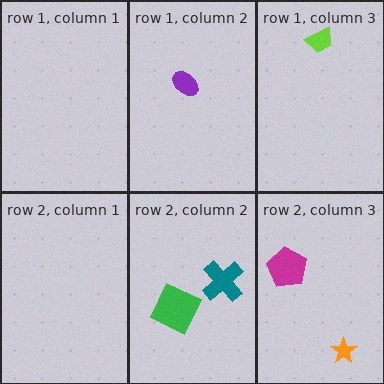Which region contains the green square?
The row 2, column 2 region.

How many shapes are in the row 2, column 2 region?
2.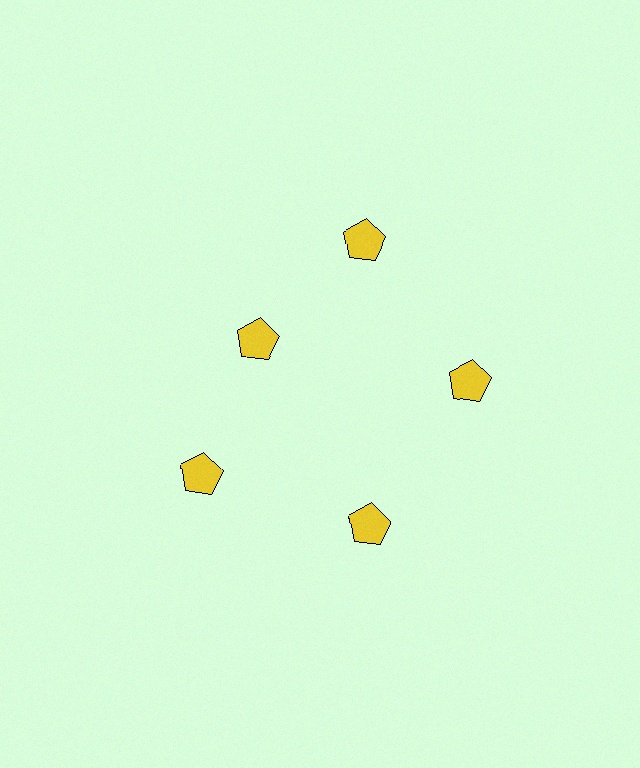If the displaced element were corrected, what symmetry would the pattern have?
It would have 5-fold rotational symmetry — the pattern would map onto itself every 72 degrees.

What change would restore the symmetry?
The symmetry would be restored by moving it outward, back onto the ring so that all 5 pentagons sit at equal angles and equal distance from the center.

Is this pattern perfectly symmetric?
No. The 5 yellow pentagons are arranged in a ring, but one element near the 10 o'clock position is pulled inward toward the center, breaking the 5-fold rotational symmetry.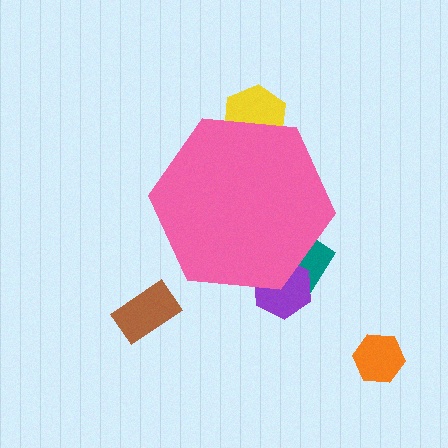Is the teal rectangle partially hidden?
Yes, the teal rectangle is partially hidden behind the pink hexagon.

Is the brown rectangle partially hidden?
No, the brown rectangle is fully visible.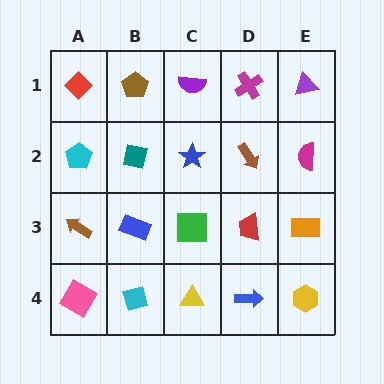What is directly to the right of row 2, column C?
A brown arrow.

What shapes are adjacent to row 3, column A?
A cyan pentagon (row 2, column A), a pink square (row 4, column A), a blue rectangle (row 3, column B).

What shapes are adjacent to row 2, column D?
A magenta cross (row 1, column D), a red trapezoid (row 3, column D), a blue star (row 2, column C), a magenta semicircle (row 2, column E).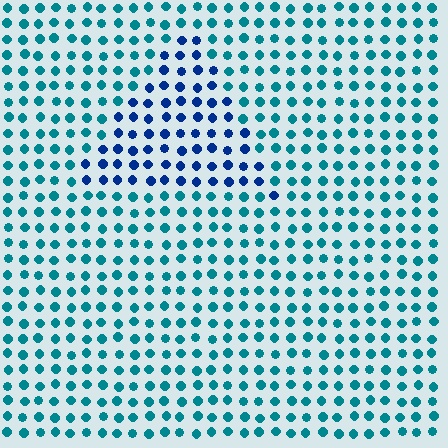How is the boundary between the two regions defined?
The boundary is defined purely by a slight shift in hue (about 37 degrees). Spacing, size, and orientation are identical on both sides.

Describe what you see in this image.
The image is filled with small teal elements in a uniform arrangement. A triangle-shaped region is visible where the elements are tinted to a slightly different hue, forming a subtle color boundary.